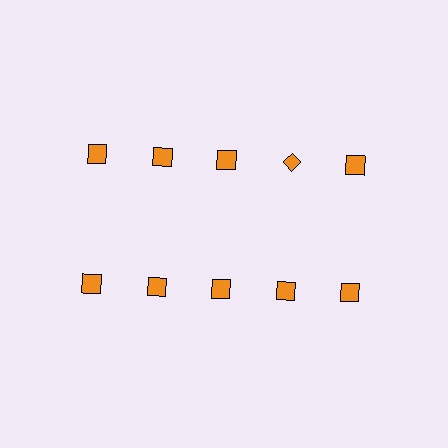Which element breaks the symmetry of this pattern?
The orange diamond in the top row, second from right column breaks the symmetry. All other shapes are orange squares.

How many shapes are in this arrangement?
There are 10 shapes arranged in a grid pattern.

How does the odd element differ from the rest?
It has a different shape: diamond instead of square.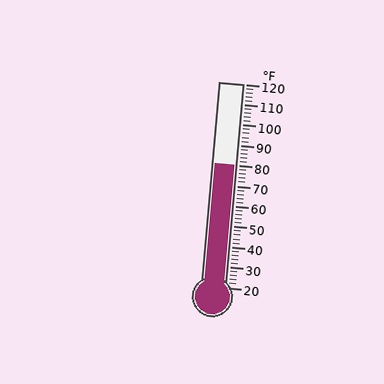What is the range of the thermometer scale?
The thermometer scale ranges from 20°F to 120°F.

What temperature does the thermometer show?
The thermometer shows approximately 80°F.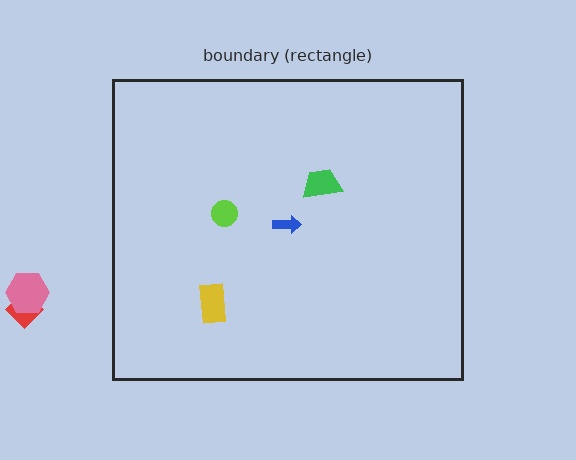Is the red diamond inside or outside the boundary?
Outside.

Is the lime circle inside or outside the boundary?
Inside.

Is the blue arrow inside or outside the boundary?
Inside.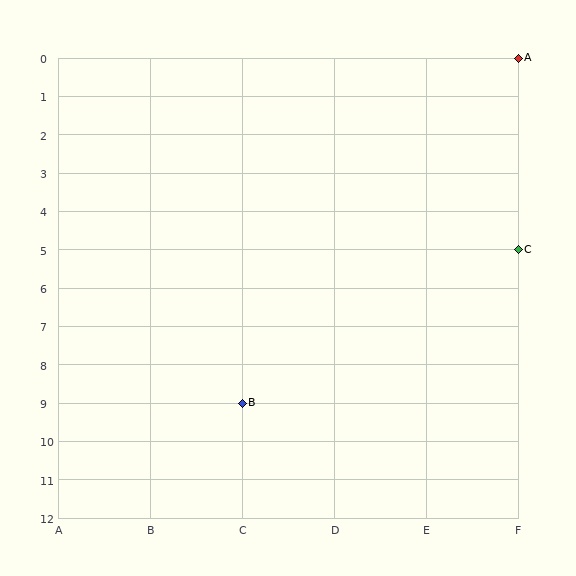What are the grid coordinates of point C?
Point C is at grid coordinates (F, 5).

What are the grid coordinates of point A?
Point A is at grid coordinates (F, 0).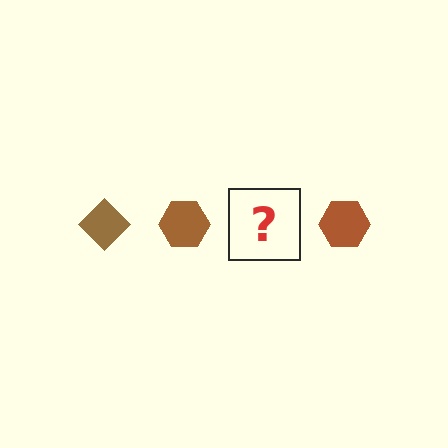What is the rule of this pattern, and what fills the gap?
The rule is that the pattern cycles through diamond, hexagon shapes in brown. The gap should be filled with a brown diamond.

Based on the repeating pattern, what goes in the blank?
The blank should be a brown diamond.